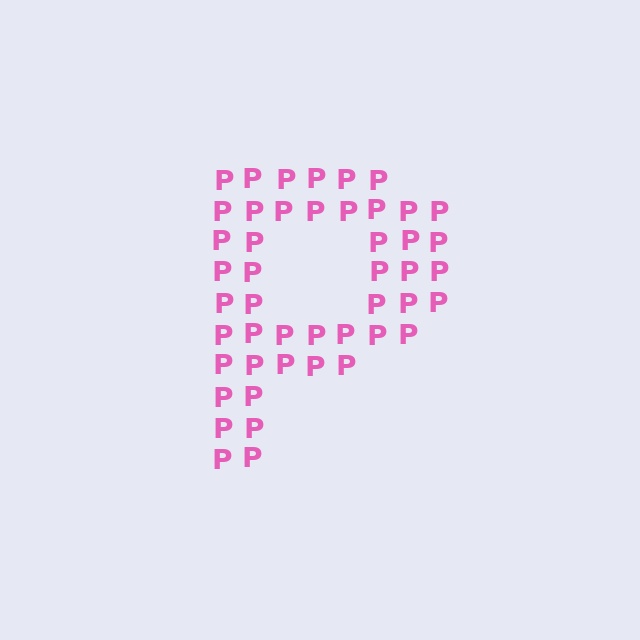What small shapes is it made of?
It is made of small letter P's.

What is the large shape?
The large shape is the letter P.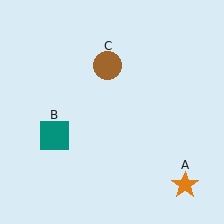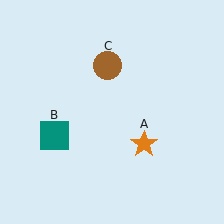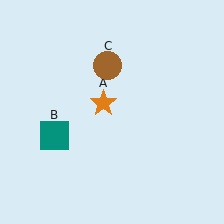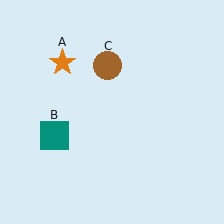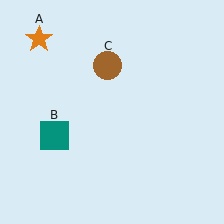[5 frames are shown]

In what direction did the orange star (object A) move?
The orange star (object A) moved up and to the left.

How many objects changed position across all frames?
1 object changed position: orange star (object A).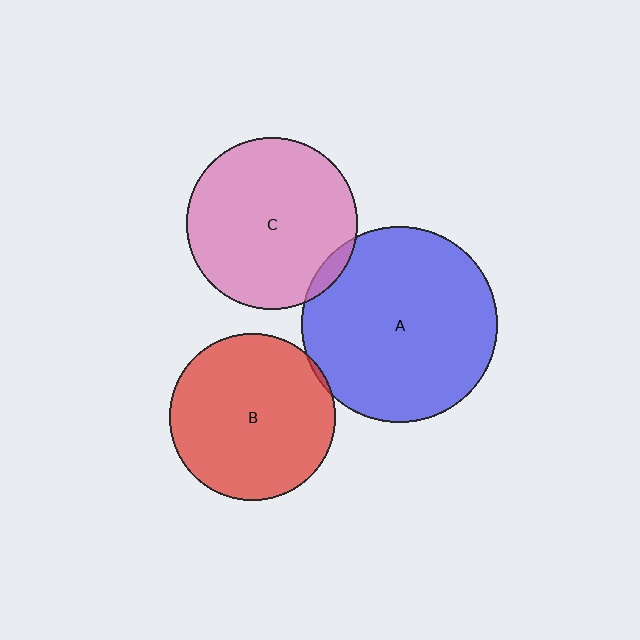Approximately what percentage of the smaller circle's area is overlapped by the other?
Approximately 5%.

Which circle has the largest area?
Circle A (blue).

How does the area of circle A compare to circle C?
Approximately 1.3 times.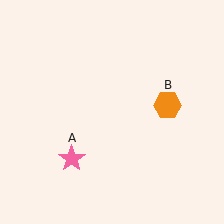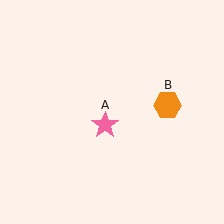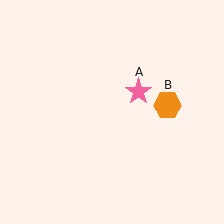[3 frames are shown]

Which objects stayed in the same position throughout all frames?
Orange hexagon (object B) remained stationary.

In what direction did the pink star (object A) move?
The pink star (object A) moved up and to the right.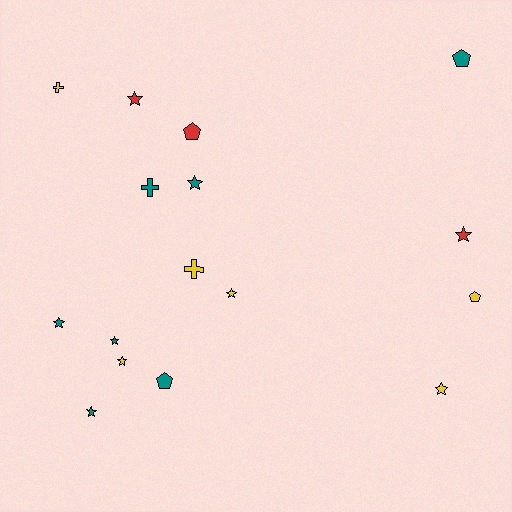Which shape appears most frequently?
Star, with 9 objects.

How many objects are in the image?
There are 16 objects.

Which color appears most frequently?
Teal, with 7 objects.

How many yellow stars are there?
There are 3 yellow stars.